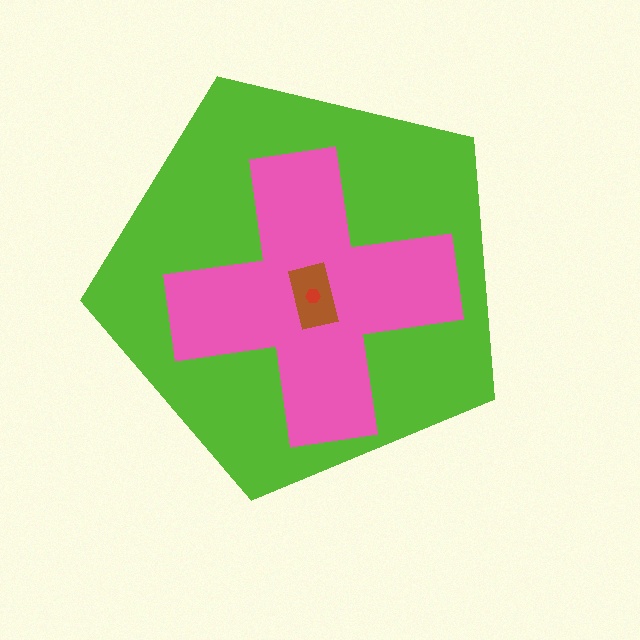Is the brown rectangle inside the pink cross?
Yes.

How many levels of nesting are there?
4.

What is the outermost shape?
The lime pentagon.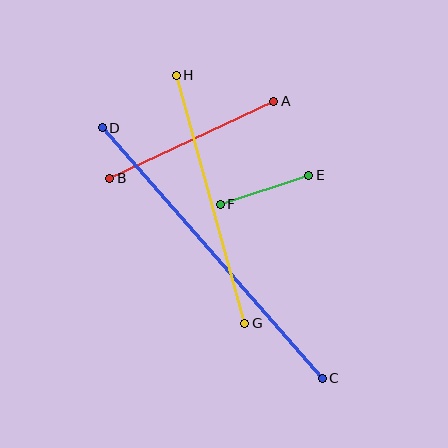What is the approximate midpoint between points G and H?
The midpoint is at approximately (210, 199) pixels.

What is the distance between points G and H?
The distance is approximately 257 pixels.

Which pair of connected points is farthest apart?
Points C and D are farthest apart.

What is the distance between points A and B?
The distance is approximately 181 pixels.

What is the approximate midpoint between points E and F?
The midpoint is at approximately (264, 190) pixels.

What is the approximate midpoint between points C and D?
The midpoint is at approximately (212, 253) pixels.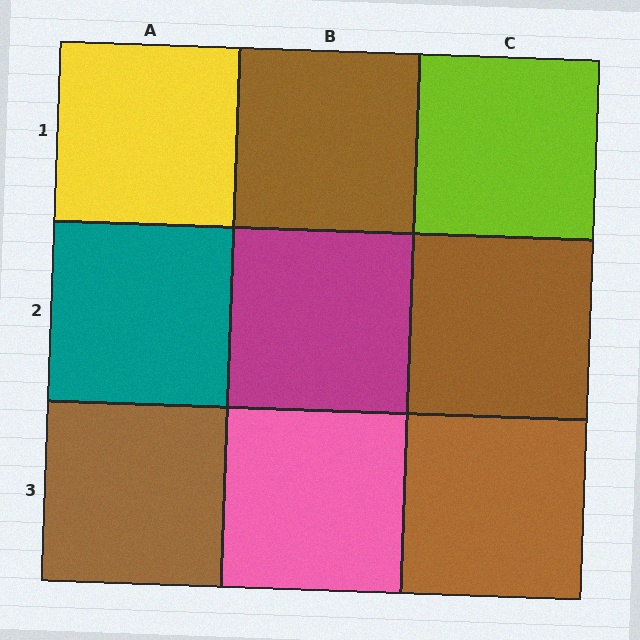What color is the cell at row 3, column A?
Brown.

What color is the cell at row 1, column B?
Brown.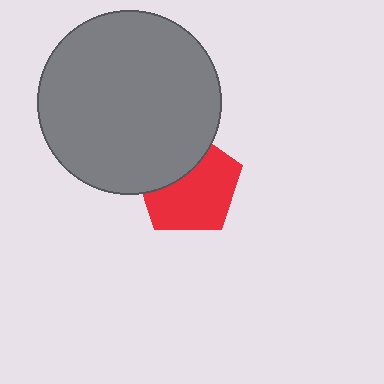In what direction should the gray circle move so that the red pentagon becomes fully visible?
The gray circle should move up. That is the shortest direction to clear the overlap and leave the red pentagon fully visible.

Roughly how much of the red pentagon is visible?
About half of it is visible (roughly 64%).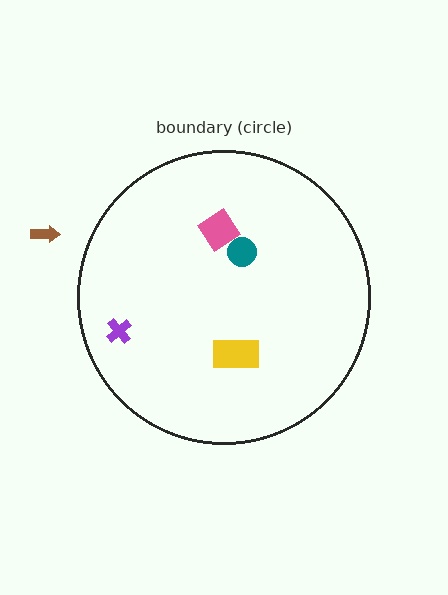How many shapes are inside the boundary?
4 inside, 1 outside.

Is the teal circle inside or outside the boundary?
Inside.